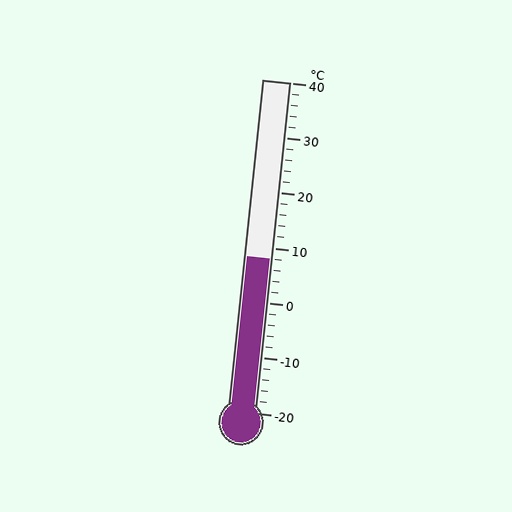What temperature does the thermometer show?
The thermometer shows approximately 8°C.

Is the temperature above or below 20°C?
The temperature is below 20°C.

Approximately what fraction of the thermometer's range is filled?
The thermometer is filled to approximately 45% of its range.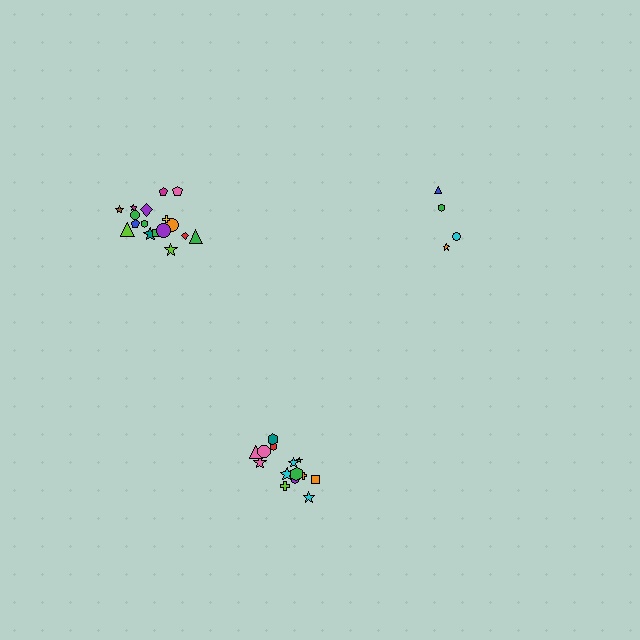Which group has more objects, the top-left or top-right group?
The top-left group.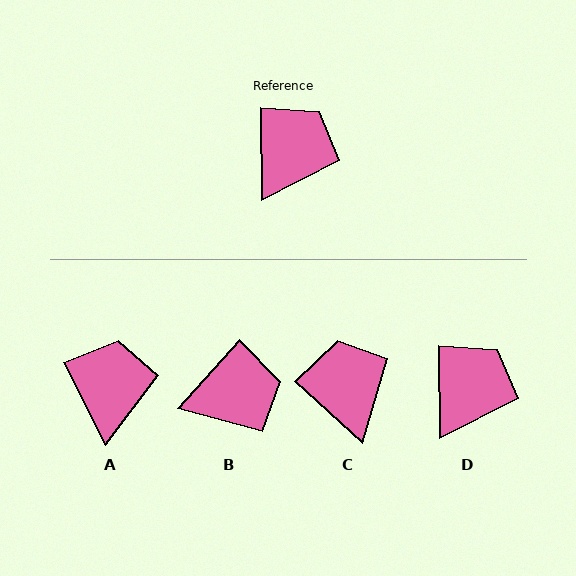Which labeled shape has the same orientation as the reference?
D.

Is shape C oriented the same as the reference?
No, it is off by about 47 degrees.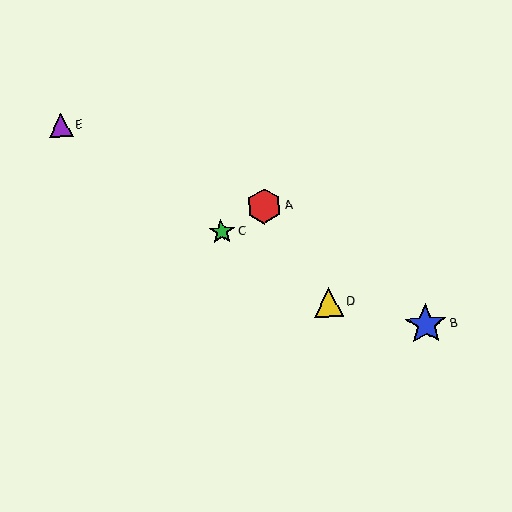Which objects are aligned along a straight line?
Objects C, D, E are aligned along a straight line.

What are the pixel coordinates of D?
Object D is at (329, 303).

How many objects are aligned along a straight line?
3 objects (C, D, E) are aligned along a straight line.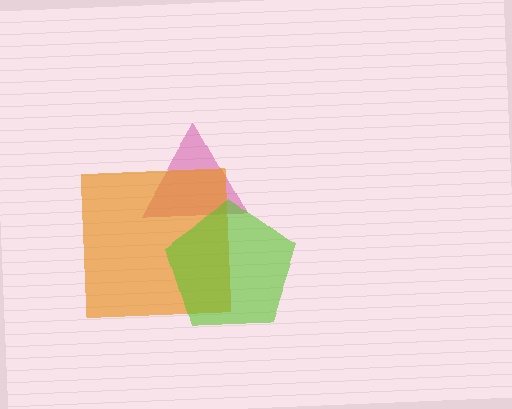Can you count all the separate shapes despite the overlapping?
Yes, there are 3 separate shapes.